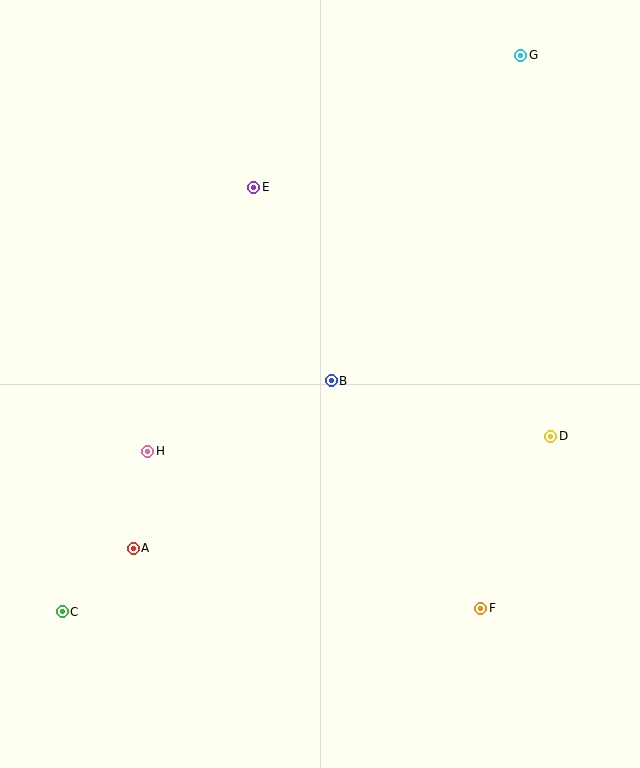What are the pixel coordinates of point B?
Point B is at (331, 381).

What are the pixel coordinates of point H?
Point H is at (148, 451).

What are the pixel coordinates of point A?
Point A is at (133, 548).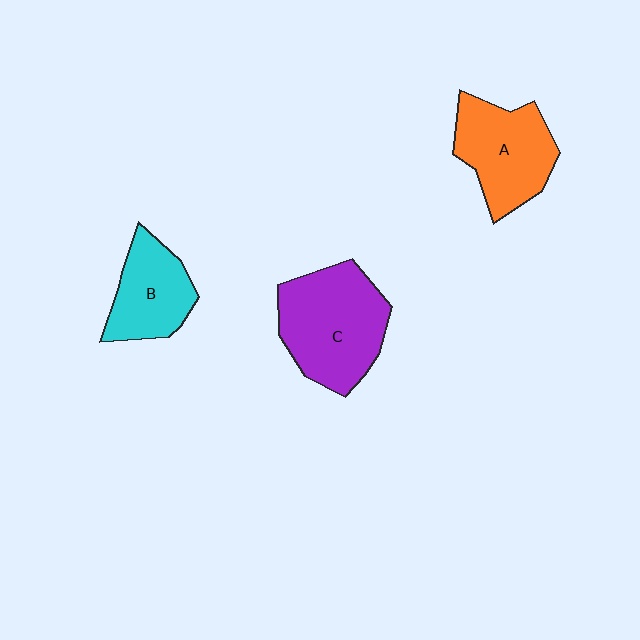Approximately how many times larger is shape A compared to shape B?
Approximately 1.3 times.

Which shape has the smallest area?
Shape B (cyan).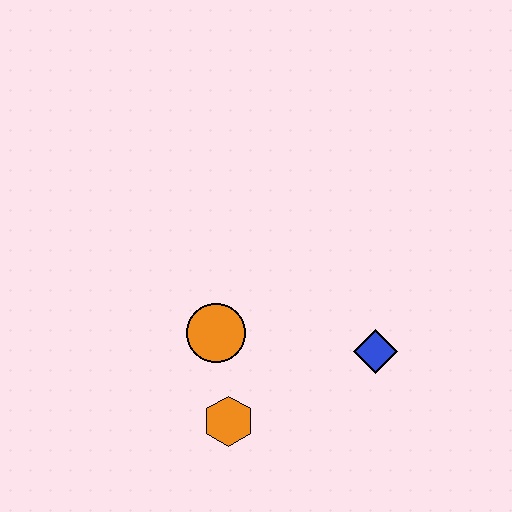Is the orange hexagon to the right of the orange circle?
Yes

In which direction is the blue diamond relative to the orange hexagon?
The blue diamond is to the right of the orange hexagon.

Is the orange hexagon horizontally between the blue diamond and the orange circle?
Yes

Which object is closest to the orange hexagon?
The orange circle is closest to the orange hexagon.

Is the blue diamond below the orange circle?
Yes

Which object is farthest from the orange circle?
The blue diamond is farthest from the orange circle.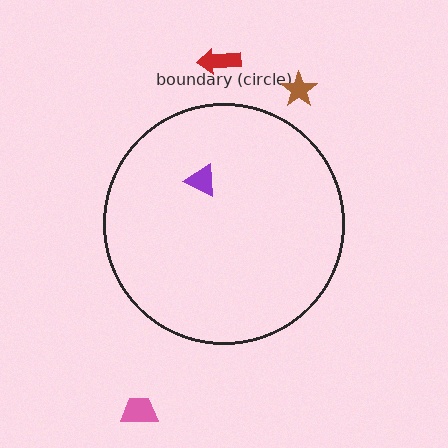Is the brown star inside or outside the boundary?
Outside.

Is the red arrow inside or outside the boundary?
Outside.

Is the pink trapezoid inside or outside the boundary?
Outside.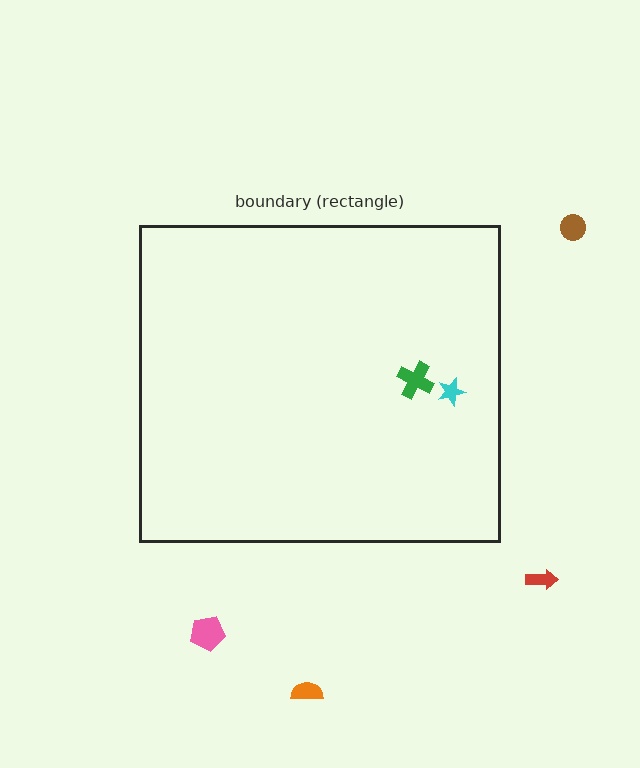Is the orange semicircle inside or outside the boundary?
Outside.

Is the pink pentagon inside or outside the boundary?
Outside.